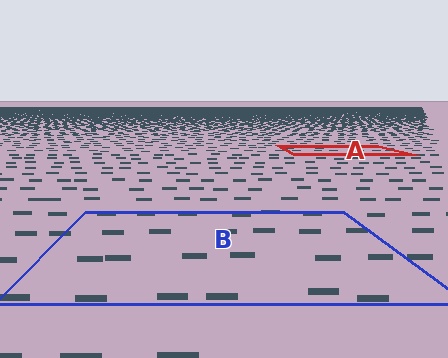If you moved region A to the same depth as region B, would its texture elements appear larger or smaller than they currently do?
They would appear larger. At a closer depth, the same texture elements are projected at a bigger on-screen size.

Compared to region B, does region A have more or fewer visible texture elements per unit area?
Region A has more texture elements per unit area — they are packed more densely because it is farther away.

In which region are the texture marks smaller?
The texture marks are smaller in region A, because it is farther away.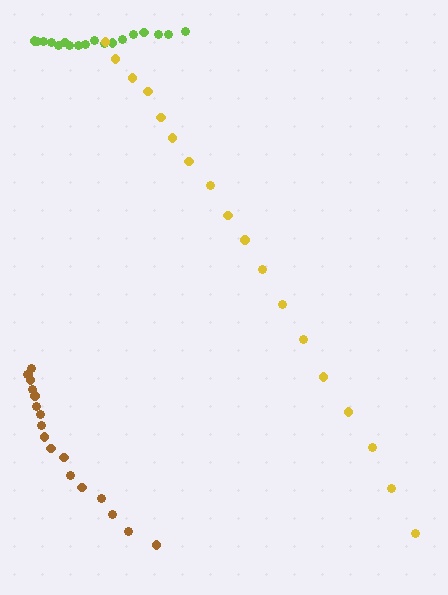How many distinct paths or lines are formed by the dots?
There are 3 distinct paths.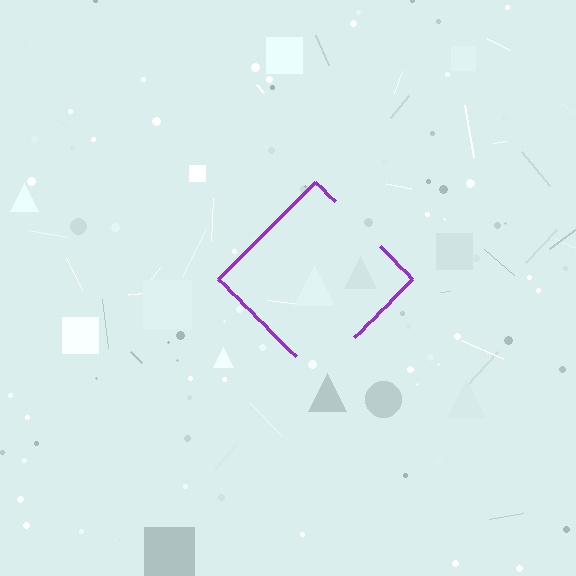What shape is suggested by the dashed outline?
The dashed outline suggests a diamond.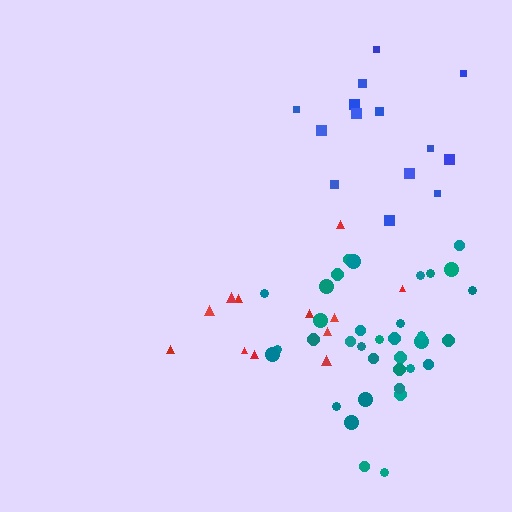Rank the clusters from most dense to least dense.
teal, blue, red.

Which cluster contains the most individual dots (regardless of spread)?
Teal (35).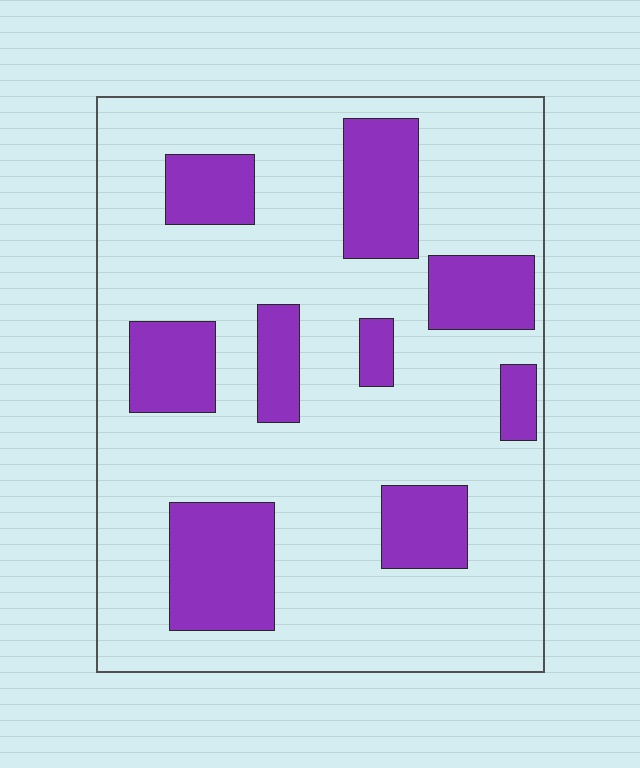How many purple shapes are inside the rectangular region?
9.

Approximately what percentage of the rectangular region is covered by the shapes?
Approximately 25%.